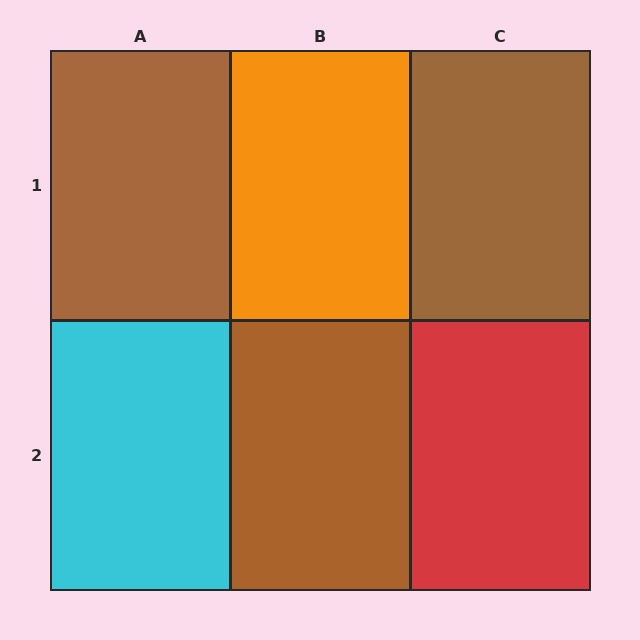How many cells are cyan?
1 cell is cyan.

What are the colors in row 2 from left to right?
Cyan, brown, red.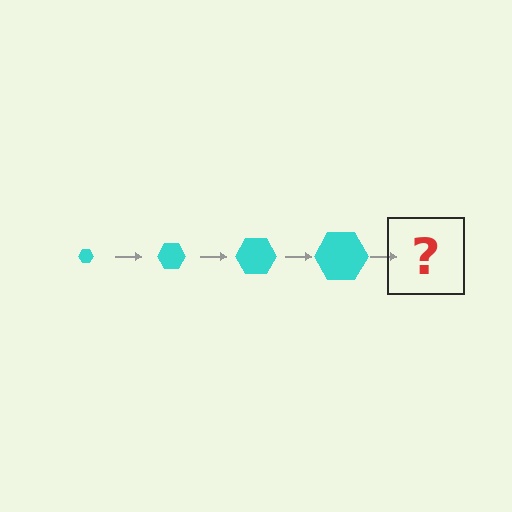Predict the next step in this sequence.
The next step is a cyan hexagon, larger than the previous one.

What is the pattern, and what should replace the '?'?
The pattern is that the hexagon gets progressively larger each step. The '?' should be a cyan hexagon, larger than the previous one.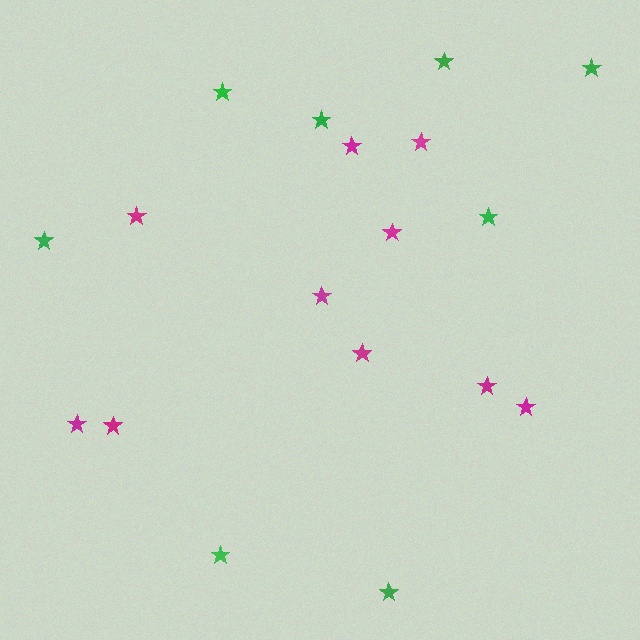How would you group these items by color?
There are 2 groups: one group of magenta stars (10) and one group of green stars (8).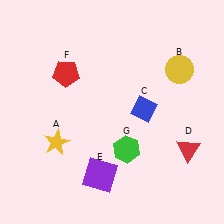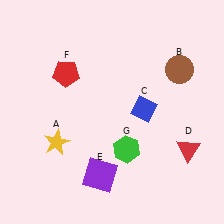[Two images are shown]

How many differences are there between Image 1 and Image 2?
There is 1 difference between the two images.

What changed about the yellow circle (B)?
In Image 1, B is yellow. In Image 2, it changed to brown.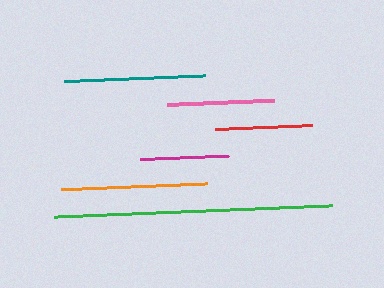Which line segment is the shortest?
The magenta line is the shortest at approximately 89 pixels.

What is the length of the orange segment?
The orange segment is approximately 146 pixels long.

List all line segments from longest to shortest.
From longest to shortest: green, orange, teal, pink, red, magenta.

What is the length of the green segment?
The green segment is approximately 278 pixels long.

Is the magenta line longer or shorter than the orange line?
The orange line is longer than the magenta line.